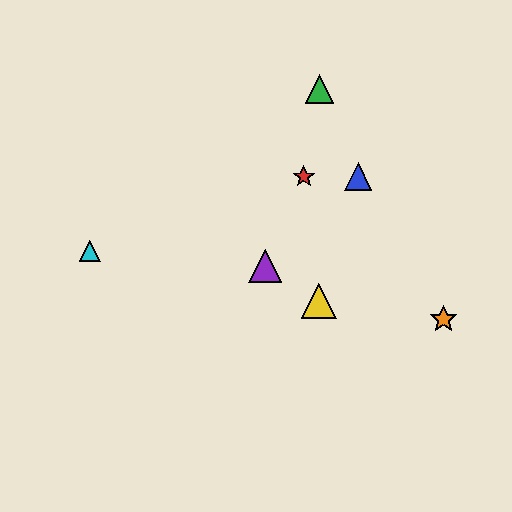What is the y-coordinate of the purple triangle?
The purple triangle is at y≈266.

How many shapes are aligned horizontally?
2 shapes (the red star, the blue triangle) are aligned horizontally.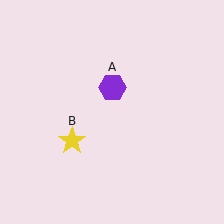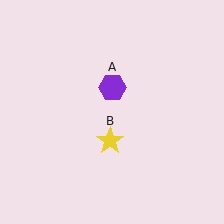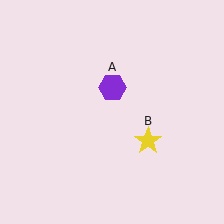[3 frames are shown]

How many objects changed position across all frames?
1 object changed position: yellow star (object B).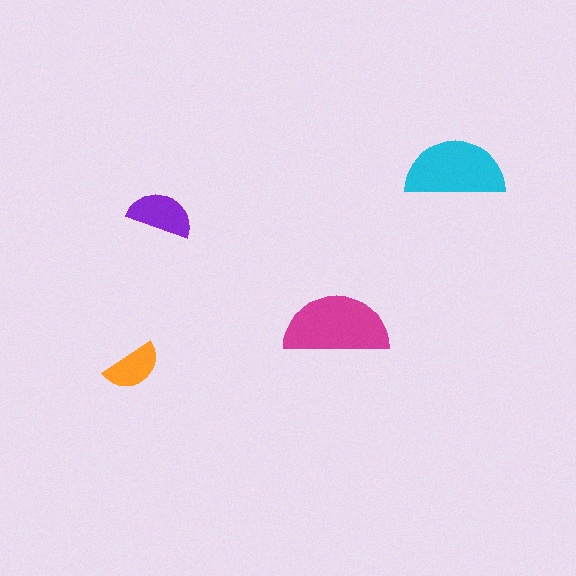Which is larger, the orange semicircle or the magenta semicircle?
The magenta one.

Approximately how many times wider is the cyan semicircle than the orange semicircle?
About 1.5 times wider.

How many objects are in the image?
There are 4 objects in the image.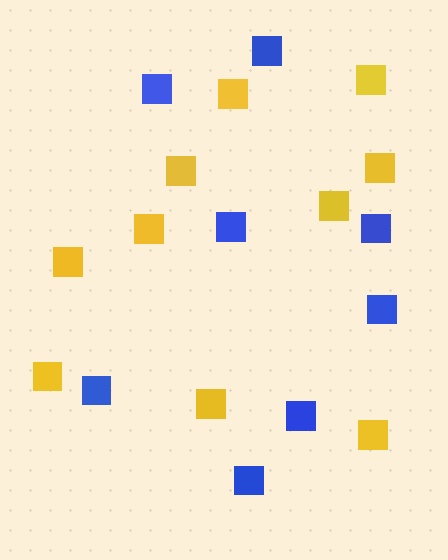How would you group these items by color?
There are 2 groups: one group of yellow squares (10) and one group of blue squares (8).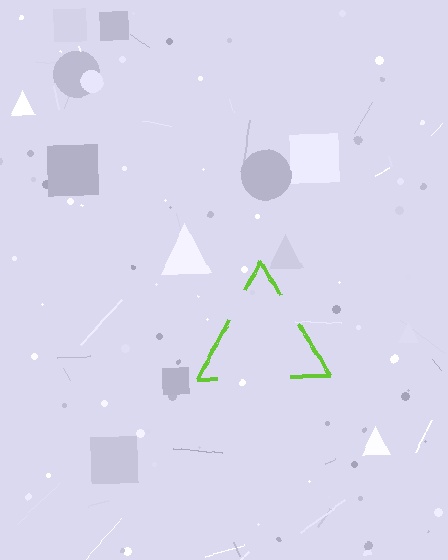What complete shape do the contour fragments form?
The contour fragments form a triangle.